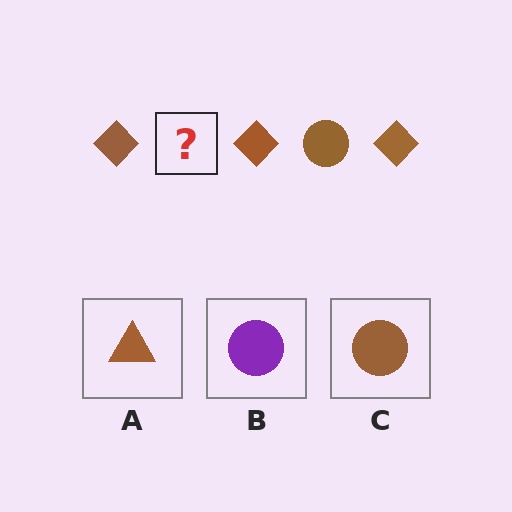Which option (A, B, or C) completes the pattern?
C.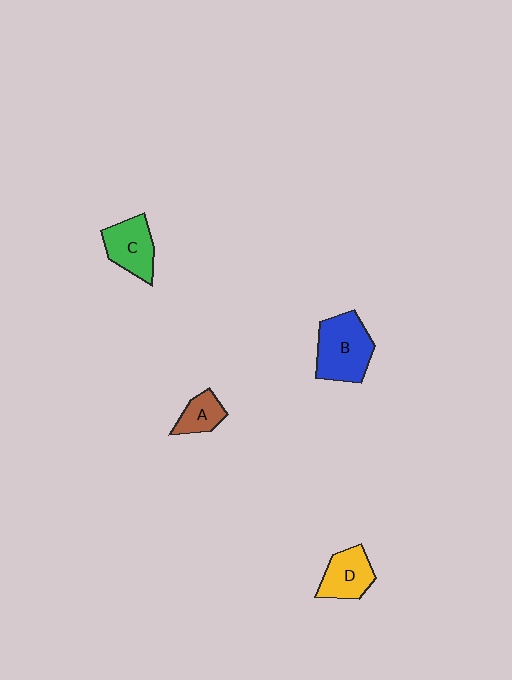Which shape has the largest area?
Shape B (blue).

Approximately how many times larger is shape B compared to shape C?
Approximately 1.3 times.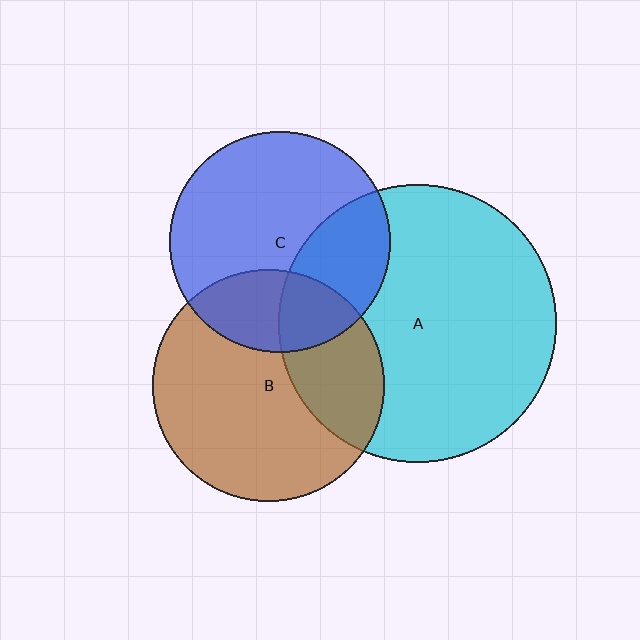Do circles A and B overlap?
Yes.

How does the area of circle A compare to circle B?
Approximately 1.4 times.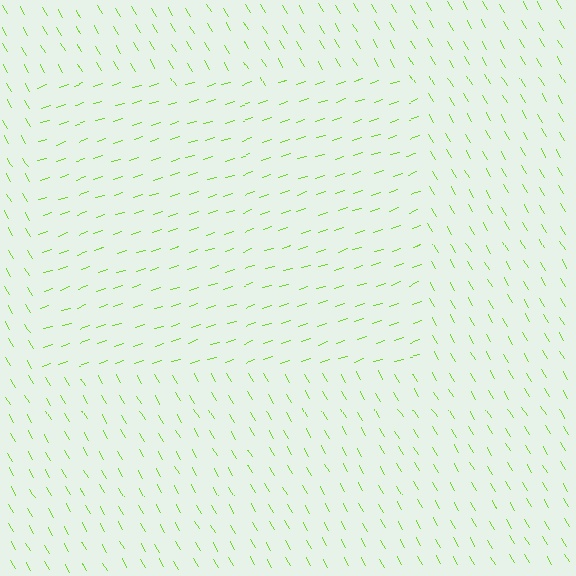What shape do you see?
I see a rectangle.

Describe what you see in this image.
The image is filled with small lime line segments. A rectangle region in the image has lines oriented differently from the surrounding lines, creating a visible texture boundary.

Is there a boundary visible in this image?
Yes, there is a texture boundary formed by a change in line orientation.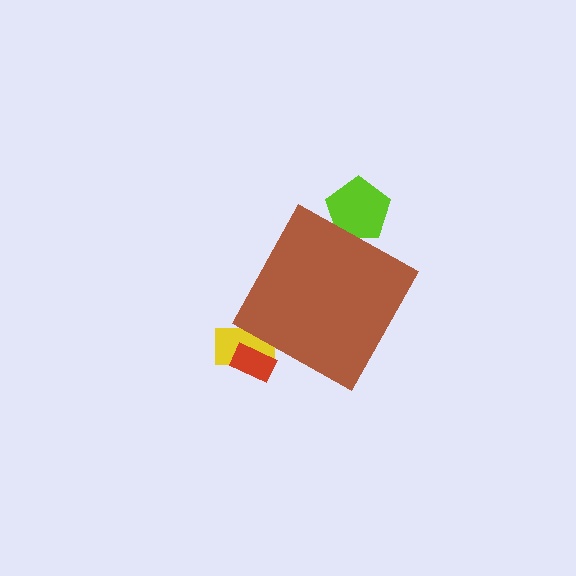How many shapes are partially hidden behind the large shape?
3 shapes are partially hidden.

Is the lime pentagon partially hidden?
Yes, the lime pentagon is partially hidden behind the brown diamond.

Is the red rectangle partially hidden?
Yes, the red rectangle is partially hidden behind the brown diamond.